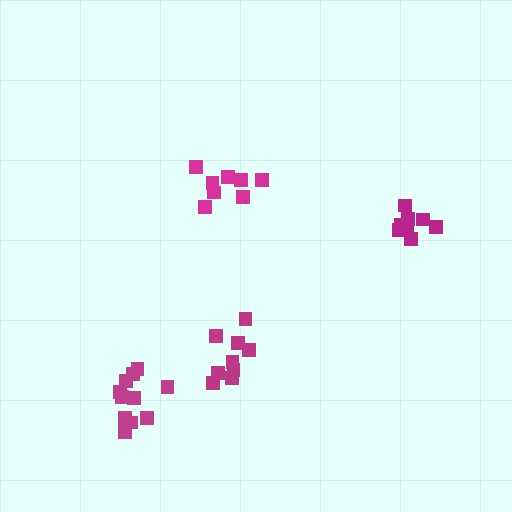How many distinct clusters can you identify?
There are 4 distinct clusters.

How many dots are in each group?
Group 1: 8 dots, Group 2: 11 dots, Group 3: 8 dots, Group 4: 9 dots (36 total).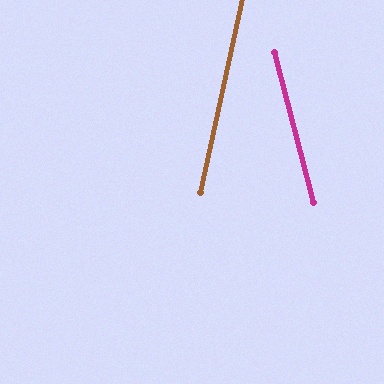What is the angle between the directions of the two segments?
Approximately 27 degrees.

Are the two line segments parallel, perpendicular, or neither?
Neither parallel nor perpendicular — they differ by about 27°.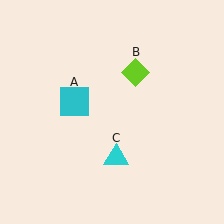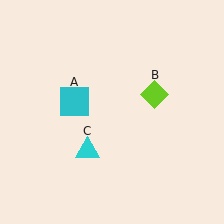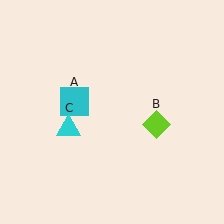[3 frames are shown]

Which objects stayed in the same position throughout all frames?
Cyan square (object A) remained stationary.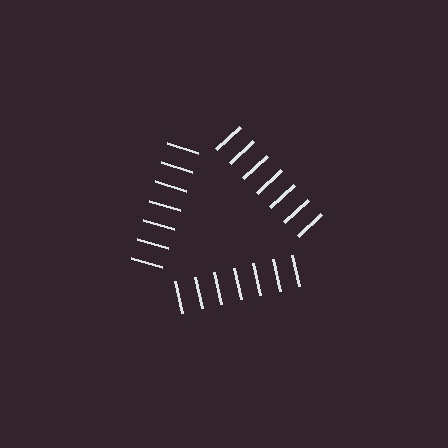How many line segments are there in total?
21 — 7 along each of the 3 edges.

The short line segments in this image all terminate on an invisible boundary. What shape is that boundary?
An illusory triangle — the line segments terminate on its edges but no continuous stroke is drawn.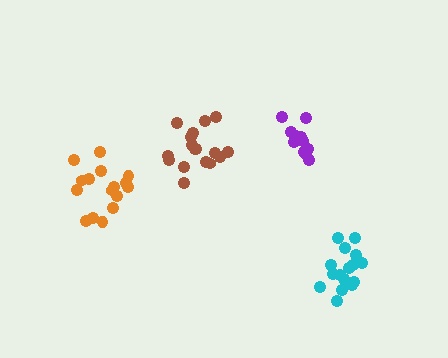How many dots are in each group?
Group 1: 16 dots, Group 2: 16 dots, Group 3: 17 dots, Group 4: 11 dots (60 total).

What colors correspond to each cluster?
The clusters are colored: cyan, orange, brown, purple.